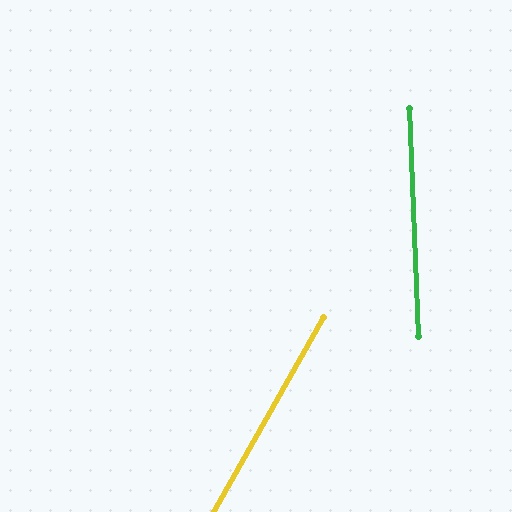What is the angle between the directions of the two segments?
Approximately 32 degrees.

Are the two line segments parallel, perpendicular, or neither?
Neither parallel nor perpendicular — they differ by about 32°.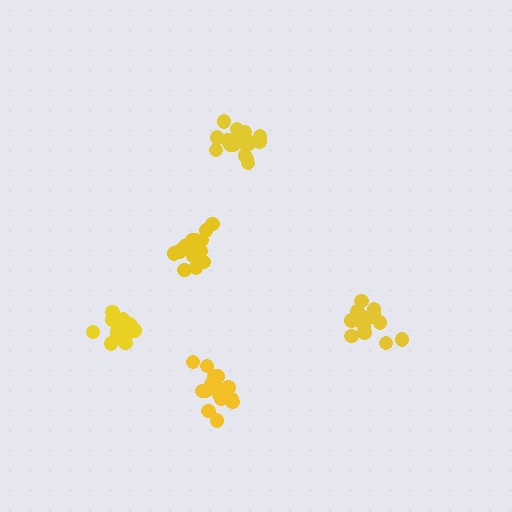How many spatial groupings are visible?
There are 5 spatial groupings.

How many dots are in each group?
Group 1: 15 dots, Group 2: 17 dots, Group 3: 17 dots, Group 4: 20 dots, Group 5: 17 dots (86 total).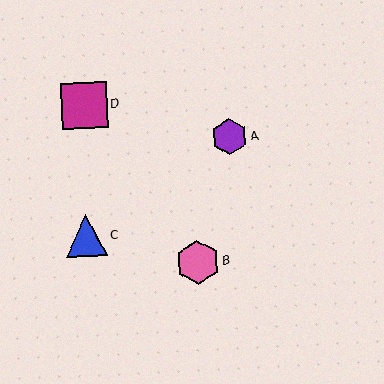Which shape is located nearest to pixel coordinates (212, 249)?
The pink hexagon (labeled B) at (198, 262) is nearest to that location.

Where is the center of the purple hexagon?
The center of the purple hexagon is at (229, 137).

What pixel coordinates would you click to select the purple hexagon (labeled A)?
Click at (229, 137) to select the purple hexagon A.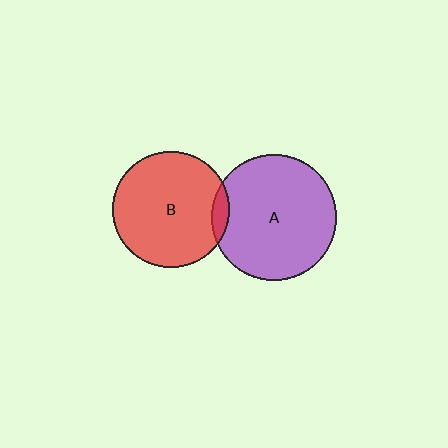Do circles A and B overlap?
Yes.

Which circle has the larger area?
Circle A (purple).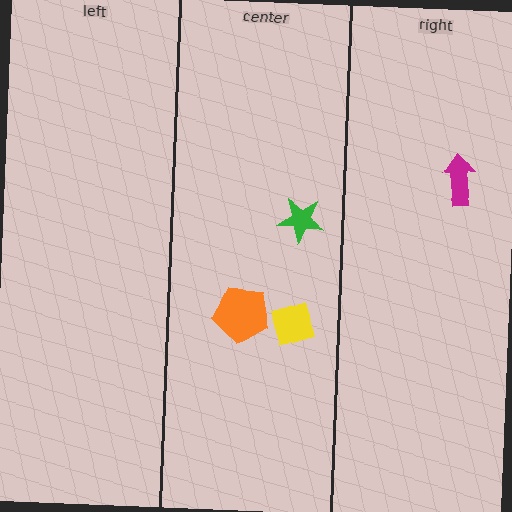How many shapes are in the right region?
1.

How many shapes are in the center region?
3.